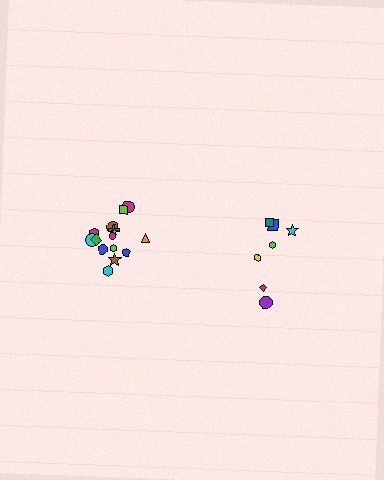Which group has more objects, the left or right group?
The left group.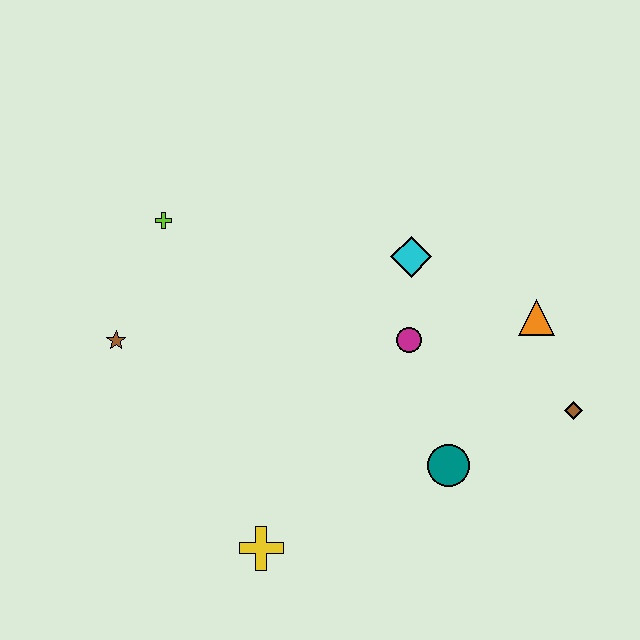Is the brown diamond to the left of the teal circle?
No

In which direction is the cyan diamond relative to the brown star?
The cyan diamond is to the right of the brown star.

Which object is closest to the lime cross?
The brown star is closest to the lime cross.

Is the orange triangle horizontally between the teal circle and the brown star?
No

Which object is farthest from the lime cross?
The brown diamond is farthest from the lime cross.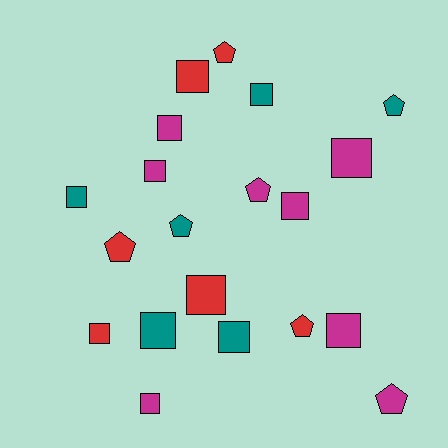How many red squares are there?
There are 3 red squares.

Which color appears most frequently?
Magenta, with 8 objects.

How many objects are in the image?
There are 20 objects.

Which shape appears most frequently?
Square, with 13 objects.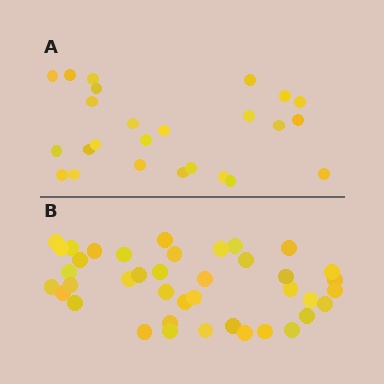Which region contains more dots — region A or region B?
Region B (the bottom region) has more dots.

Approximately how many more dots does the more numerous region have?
Region B has approximately 15 more dots than region A.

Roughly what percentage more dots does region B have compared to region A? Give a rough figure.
About 60% more.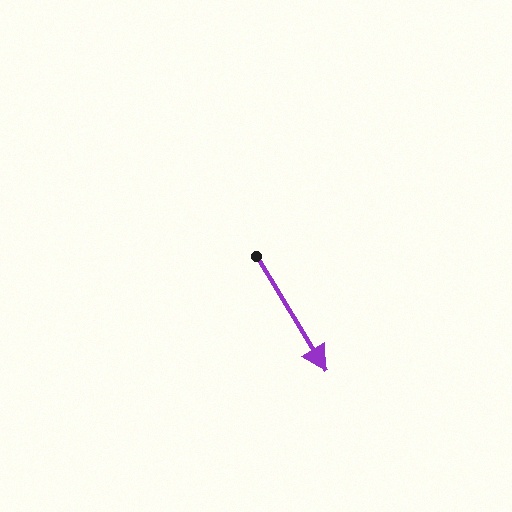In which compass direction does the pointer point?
Southeast.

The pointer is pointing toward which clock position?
Roughly 5 o'clock.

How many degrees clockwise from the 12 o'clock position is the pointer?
Approximately 149 degrees.